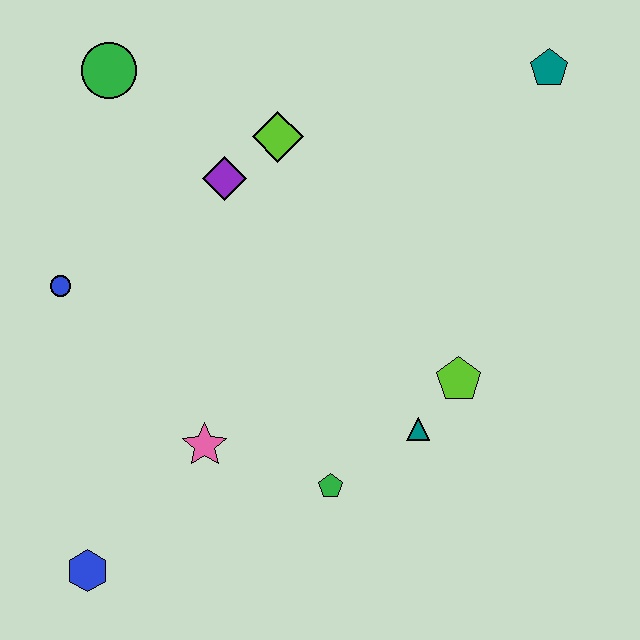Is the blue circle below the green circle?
Yes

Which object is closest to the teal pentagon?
The lime diamond is closest to the teal pentagon.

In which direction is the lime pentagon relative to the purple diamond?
The lime pentagon is to the right of the purple diamond.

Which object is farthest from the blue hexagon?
The teal pentagon is farthest from the blue hexagon.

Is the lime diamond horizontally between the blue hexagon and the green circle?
No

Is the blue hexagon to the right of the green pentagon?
No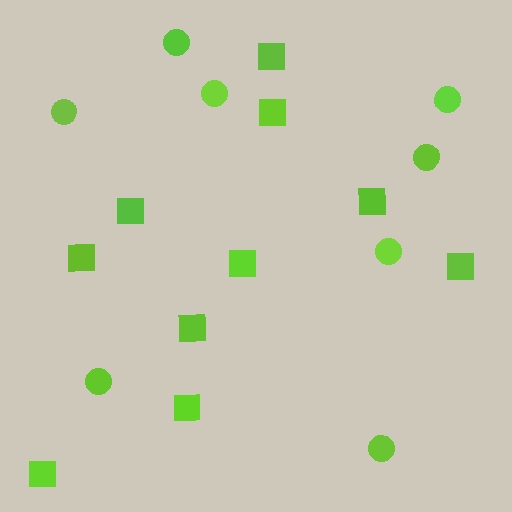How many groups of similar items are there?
There are 2 groups: one group of squares (10) and one group of circles (8).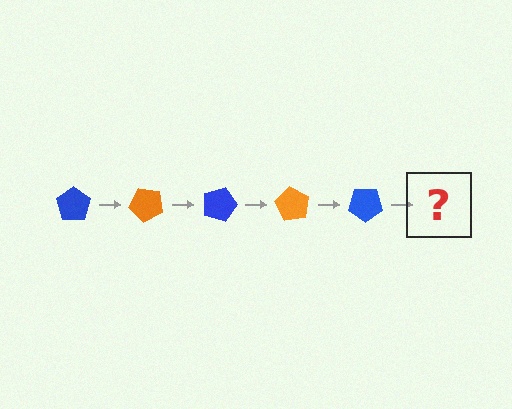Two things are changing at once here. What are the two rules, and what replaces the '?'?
The two rules are that it rotates 45 degrees each step and the color cycles through blue and orange. The '?' should be an orange pentagon, rotated 225 degrees from the start.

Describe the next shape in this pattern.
It should be an orange pentagon, rotated 225 degrees from the start.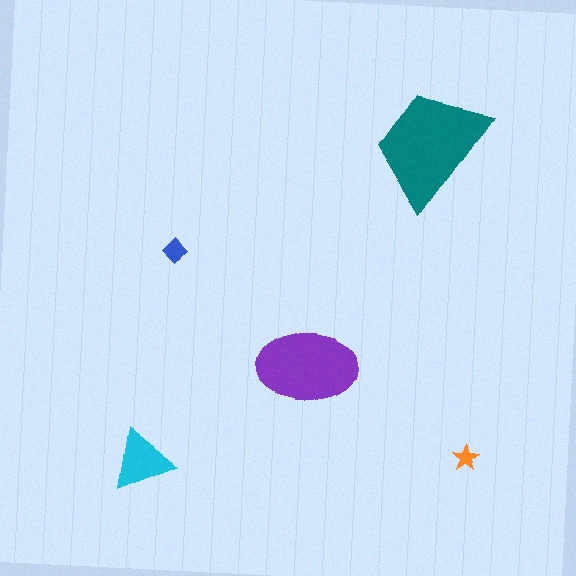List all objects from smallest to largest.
The orange star, the blue diamond, the cyan triangle, the purple ellipse, the teal trapezoid.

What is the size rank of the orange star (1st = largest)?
5th.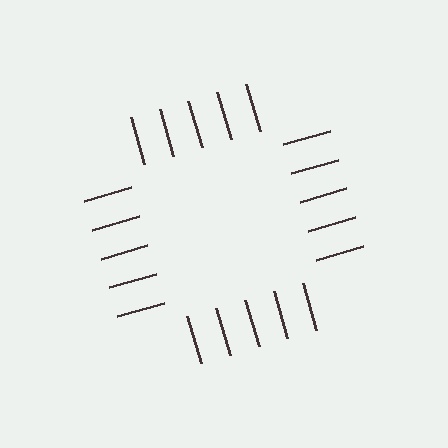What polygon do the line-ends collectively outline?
An illusory square — the line segments terminate on its edges but no continuous stroke is drawn.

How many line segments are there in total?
20 — 5 along each of the 4 edges.